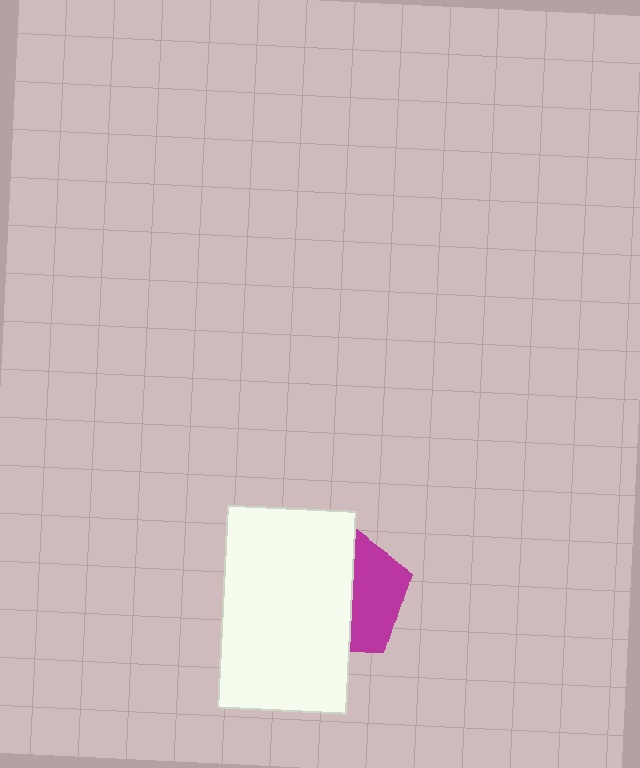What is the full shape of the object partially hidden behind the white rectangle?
The partially hidden object is a magenta pentagon.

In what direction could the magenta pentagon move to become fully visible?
The magenta pentagon could move right. That would shift it out from behind the white rectangle entirely.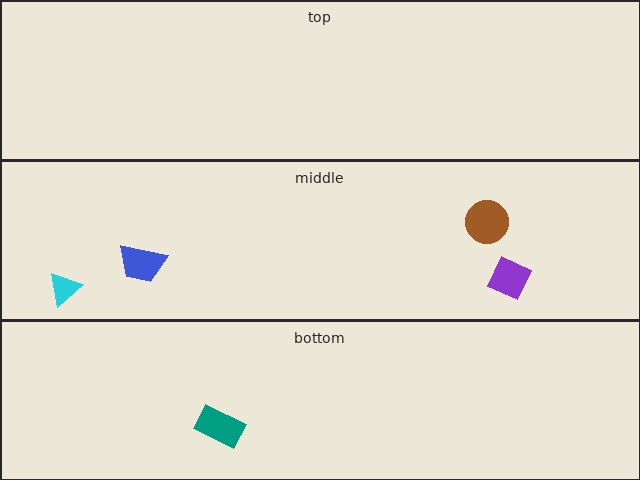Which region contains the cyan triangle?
The middle region.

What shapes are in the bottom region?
The teal rectangle.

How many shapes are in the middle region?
4.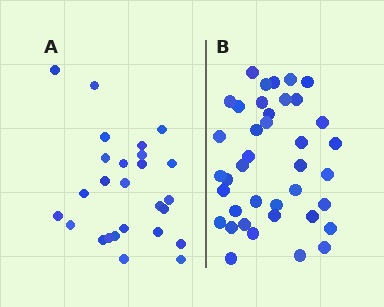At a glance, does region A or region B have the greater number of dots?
Region B (the right region) has more dots.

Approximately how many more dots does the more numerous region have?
Region B has approximately 15 more dots than region A.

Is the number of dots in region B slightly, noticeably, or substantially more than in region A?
Region B has substantially more. The ratio is roughly 1.5 to 1.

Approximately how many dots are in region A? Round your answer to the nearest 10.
About 30 dots. (The exact count is 26, which rounds to 30.)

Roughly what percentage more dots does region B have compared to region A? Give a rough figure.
About 50% more.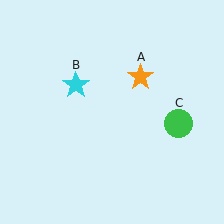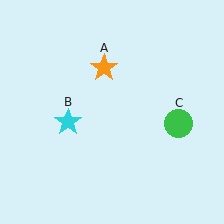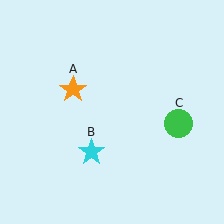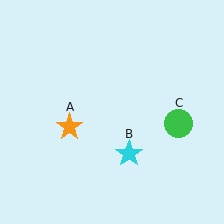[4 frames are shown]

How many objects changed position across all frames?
2 objects changed position: orange star (object A), cyan star (object B).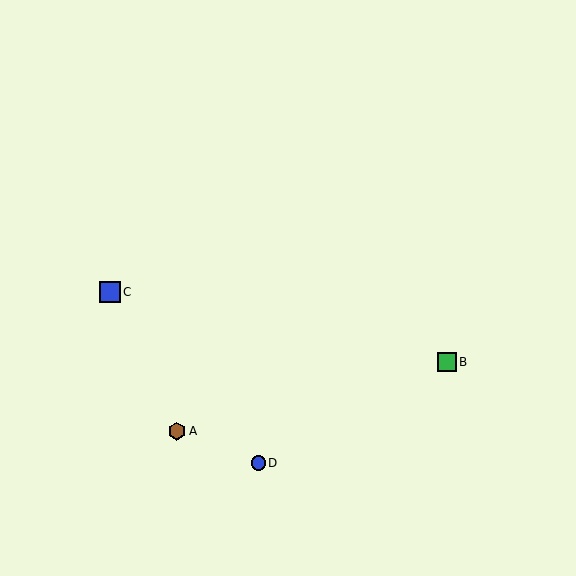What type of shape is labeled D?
Shape D is a blue circle.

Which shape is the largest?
The blue square (labeled C) is the largest.